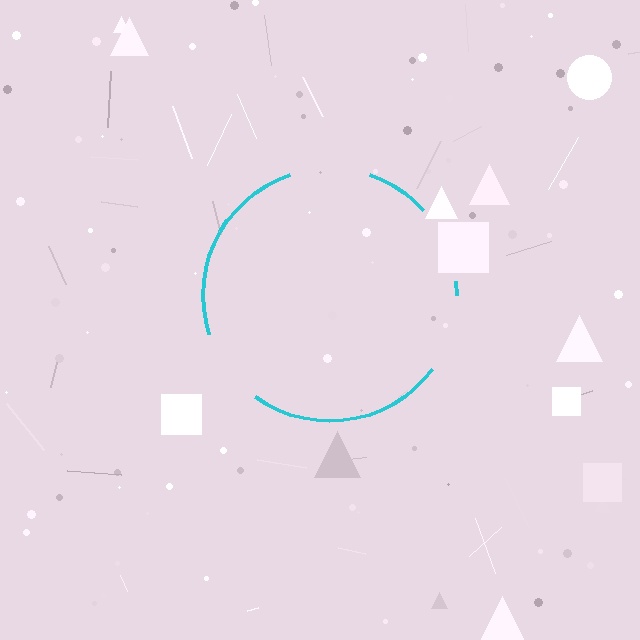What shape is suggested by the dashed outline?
The dashed outline suggests a circle.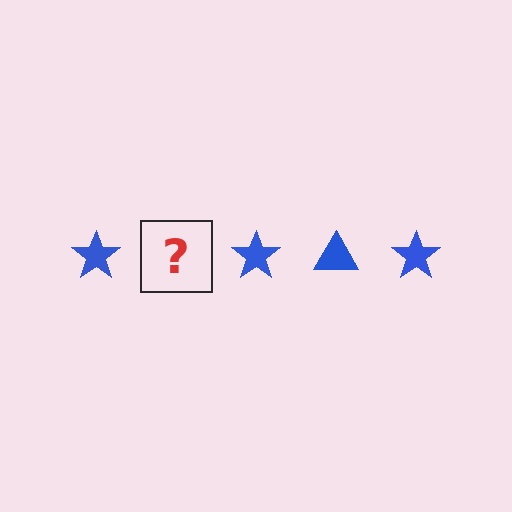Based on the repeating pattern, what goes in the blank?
The blank should be a blue triangle.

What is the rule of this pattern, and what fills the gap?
The rule is that the pattern cycles through star, triangle shapes in blue. The gap should be filled with a blue triangle.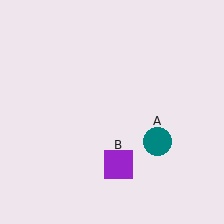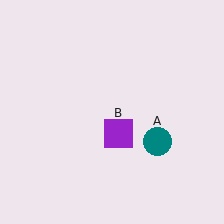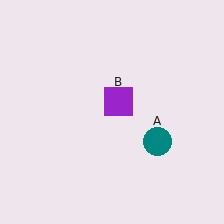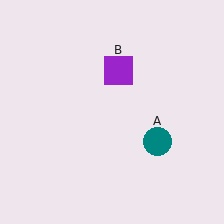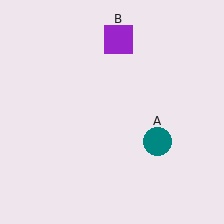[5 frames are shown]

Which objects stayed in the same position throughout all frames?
Teal circle (object A) remained stationary.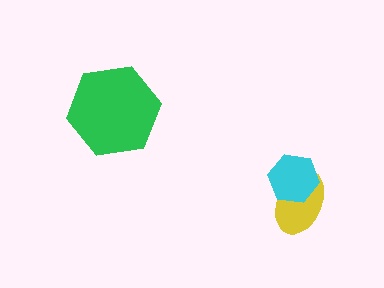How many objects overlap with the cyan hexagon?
1 object overlaps with the cyan hexagon.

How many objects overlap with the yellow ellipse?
1 object overlaps with the yellow ellipse.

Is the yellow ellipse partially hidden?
Yes, it is partially covered by another shape.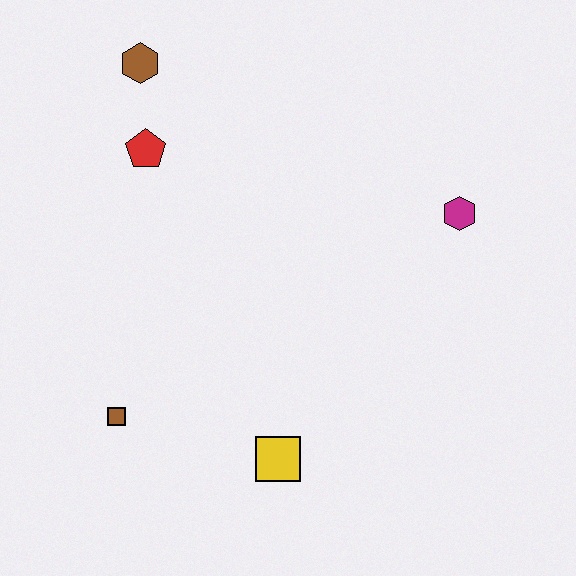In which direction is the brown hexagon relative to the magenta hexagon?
The brown hexagon is to the left of the magenta hexagon.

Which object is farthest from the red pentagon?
The yellow square is farthest from the red pentagon.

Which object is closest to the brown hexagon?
The red pentagon is closest to the brown hexagon.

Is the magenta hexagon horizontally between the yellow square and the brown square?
No